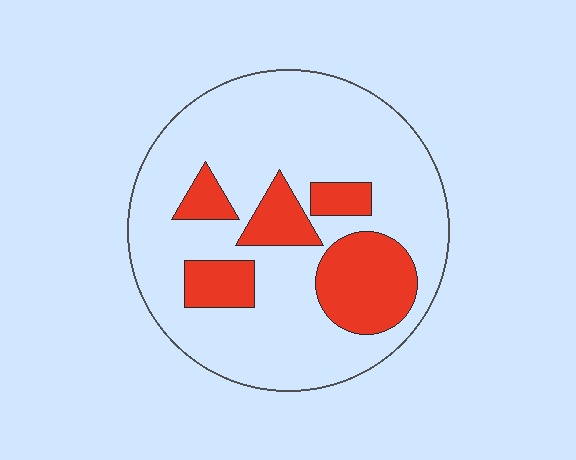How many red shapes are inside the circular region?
5.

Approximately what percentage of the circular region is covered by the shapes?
Approximately 25%.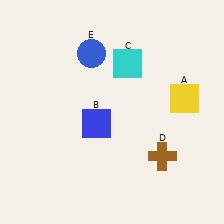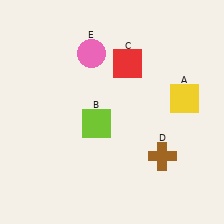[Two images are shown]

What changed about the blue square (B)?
In Image 1, B is blue. In Image 2, it changed to lime.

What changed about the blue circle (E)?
In Image 1, E is blue. In Image 2, it changed to pink.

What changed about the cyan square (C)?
In Image 1, C is cyan. In Image 2, it changed to red.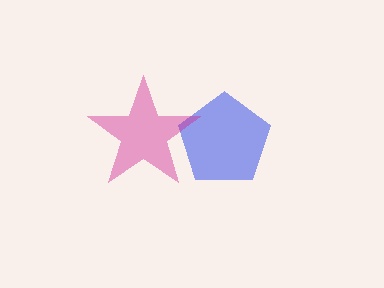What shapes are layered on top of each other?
The layered shapes are: a blue pentagon, a magenta star.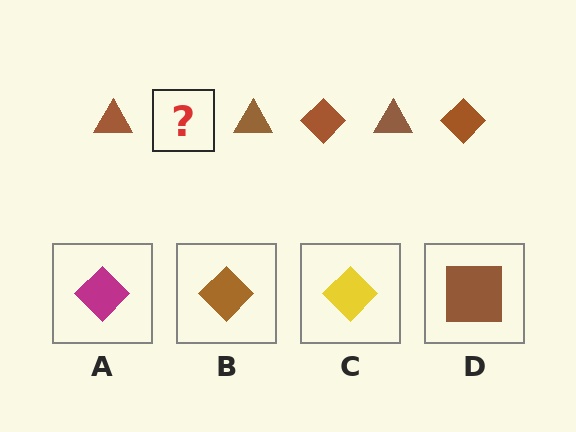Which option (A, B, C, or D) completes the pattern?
B.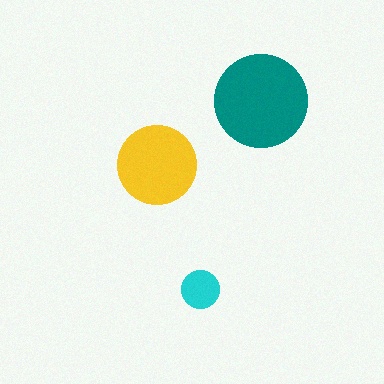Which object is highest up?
The teal circle is topmost.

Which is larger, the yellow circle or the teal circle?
The teal one.